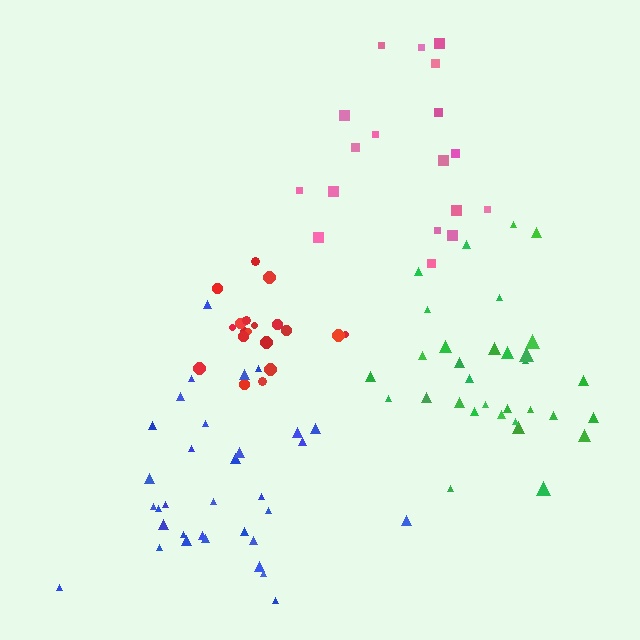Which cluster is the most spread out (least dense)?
Pink.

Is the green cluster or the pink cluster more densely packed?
Green.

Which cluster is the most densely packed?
Red.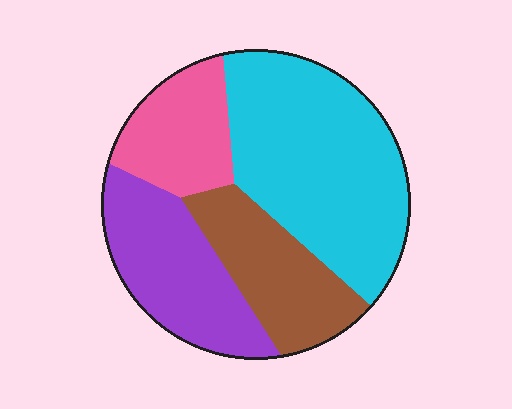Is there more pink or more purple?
Purple.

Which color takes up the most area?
Cyan, at roughly 40%.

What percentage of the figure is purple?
Purple covers around 25% of the figure.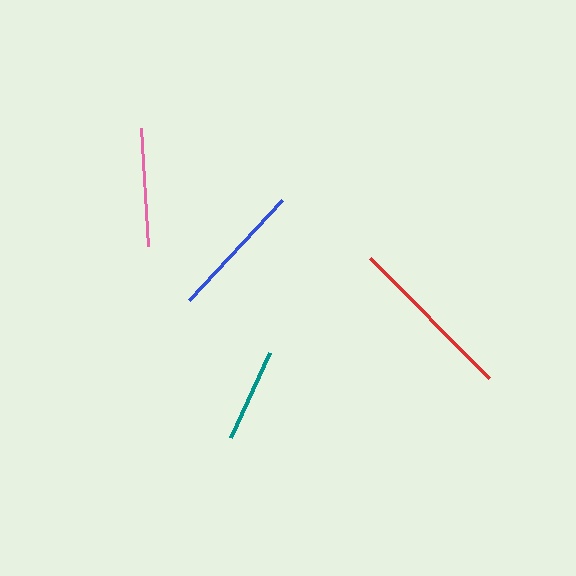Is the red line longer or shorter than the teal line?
The red line is longer than the teal line.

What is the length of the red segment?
The red segment is approximately 169 pixels long.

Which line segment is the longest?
The red line is the longest at approximately 169 pixels.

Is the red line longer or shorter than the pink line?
The red line is longer than the pink line.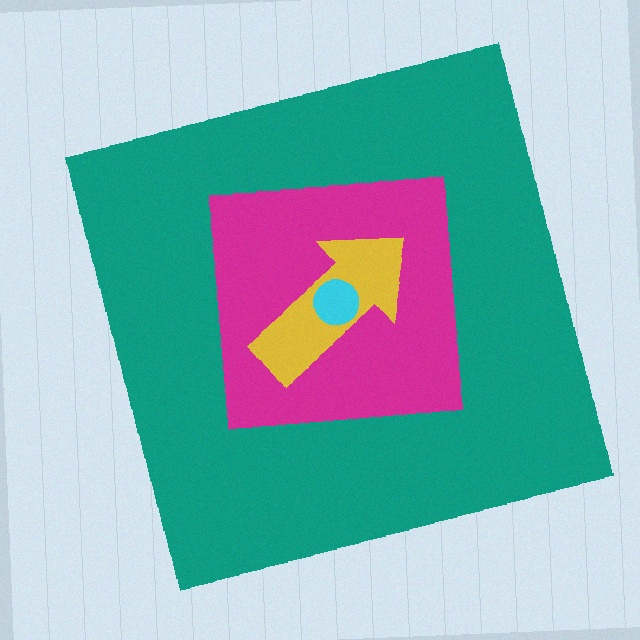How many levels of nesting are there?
4.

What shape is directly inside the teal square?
The magenta square.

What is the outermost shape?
The teal square.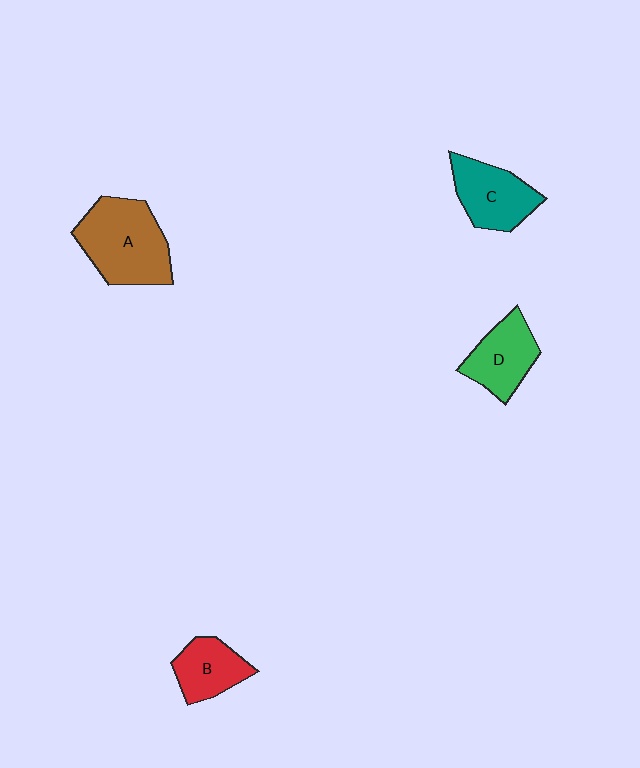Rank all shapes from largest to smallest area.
From largest to smallest: A (brown), C (teal), D (green), B (red).